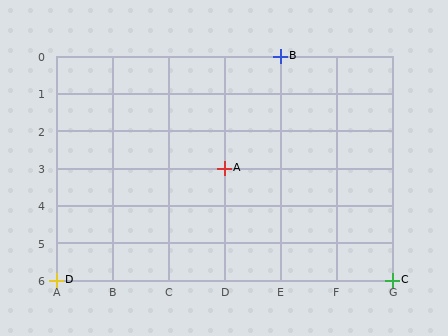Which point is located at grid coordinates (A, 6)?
Point D is at (A, 6).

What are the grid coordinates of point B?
Point B is at grid coordinates (E, 0).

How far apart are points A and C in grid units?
Points A and C are 3 columns and 3 rows apart (about 4.2 grid units diagonally).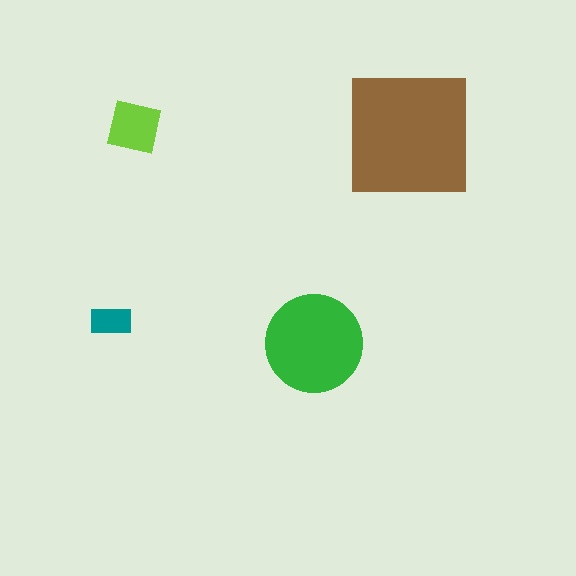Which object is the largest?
The brown square.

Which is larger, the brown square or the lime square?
The brown square.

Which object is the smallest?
The teal rectangle.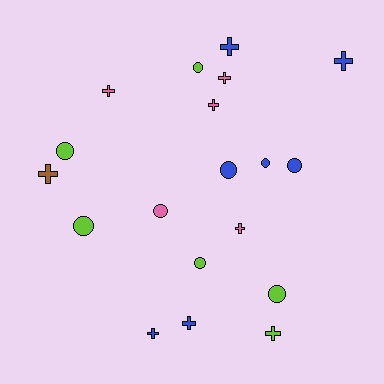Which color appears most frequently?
Blue, with 7 objects.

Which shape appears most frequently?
Cross, with 10 objects.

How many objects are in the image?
There are 19 objects.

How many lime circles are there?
There are 5 lime circles.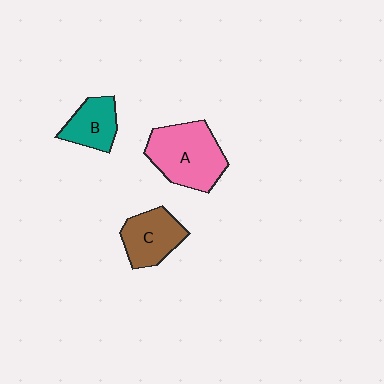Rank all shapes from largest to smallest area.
From largest to smallest: A (pink), C (brown), B (teal).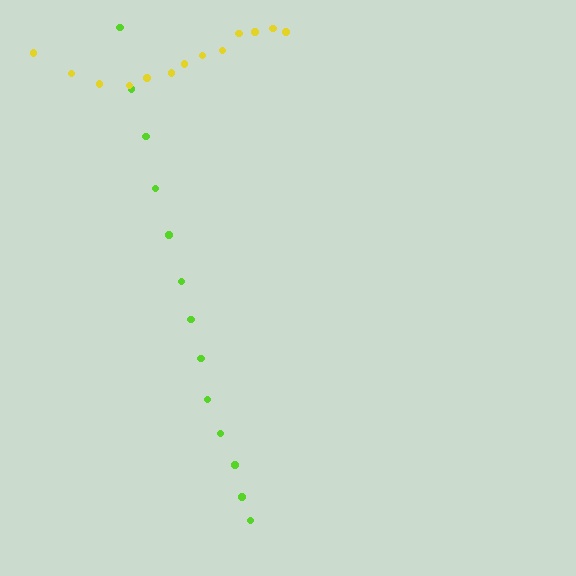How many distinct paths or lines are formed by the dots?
There are 2 distinct paths.